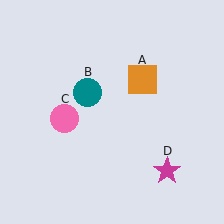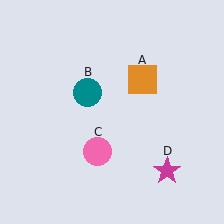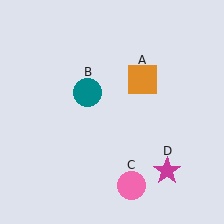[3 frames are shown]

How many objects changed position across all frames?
1 object changed position: pink circle (object C).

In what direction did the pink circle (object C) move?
The pink circle (object C) moved down and to the right.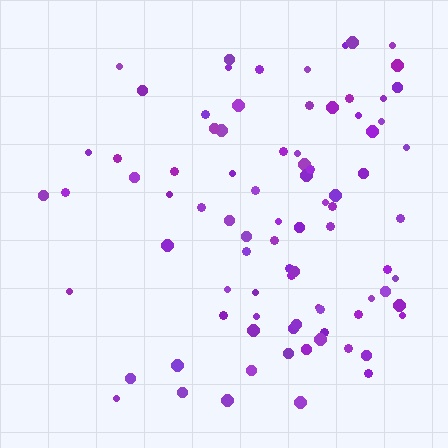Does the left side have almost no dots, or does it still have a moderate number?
Still a moderate number, just noticeably fewer than the right.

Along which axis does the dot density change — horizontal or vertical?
Horizontal.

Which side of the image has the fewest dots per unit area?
The left.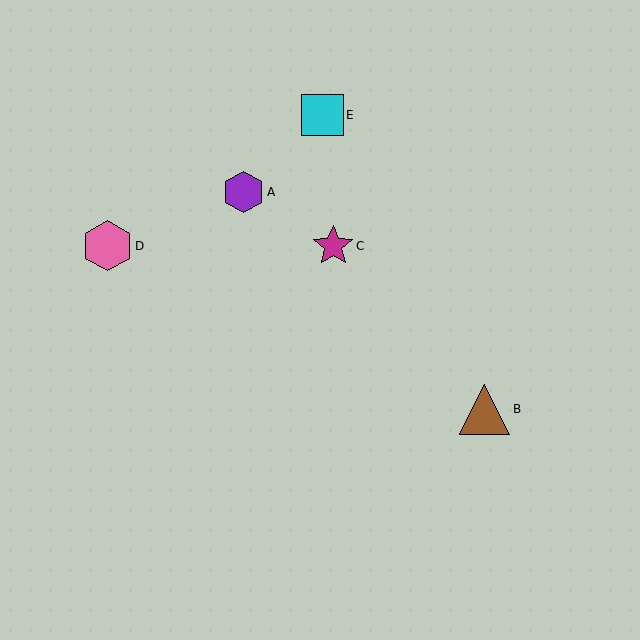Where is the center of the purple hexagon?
The center of the purple hexagon is at (243, 192).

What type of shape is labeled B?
Shape B is a brown triangle.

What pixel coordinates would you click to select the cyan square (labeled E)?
Click at (322, 115) to select the cyan square E.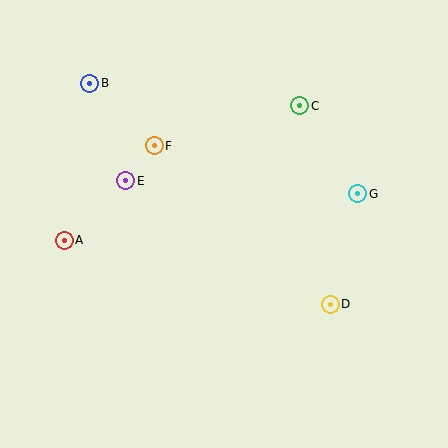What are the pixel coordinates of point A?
Point A is at (64, 240).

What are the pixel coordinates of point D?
Point D is at (330, 304).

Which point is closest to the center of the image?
Point F at (154, 146) is closest to the center.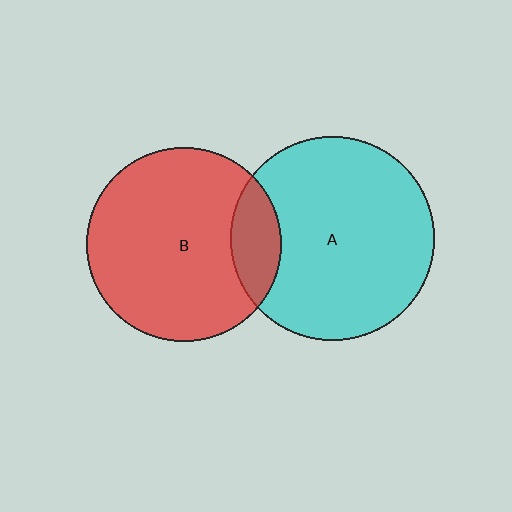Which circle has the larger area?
Circle A (cyan).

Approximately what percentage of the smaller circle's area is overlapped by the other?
Approximately 15%.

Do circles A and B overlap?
Yes.